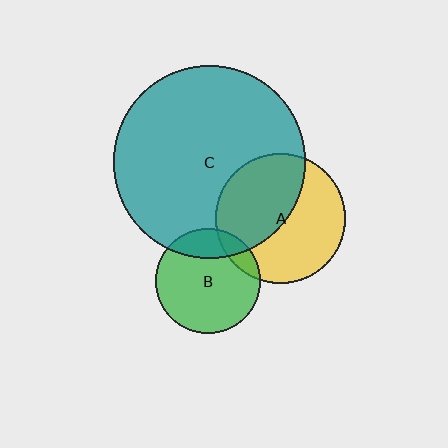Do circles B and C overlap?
Yes.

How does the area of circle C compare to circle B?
Approximately 3.4 times.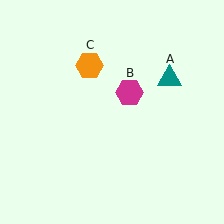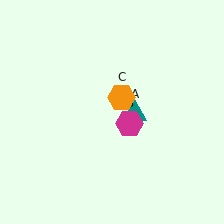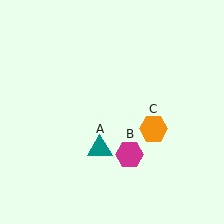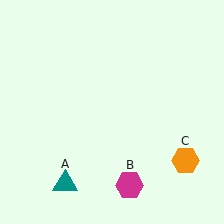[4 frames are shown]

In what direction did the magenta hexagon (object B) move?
The magenta hexagon (object B) moved down.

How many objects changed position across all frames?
3 objects changed position: teal triangle (object A), magenta hexagon (object B), orange hexagon (object C).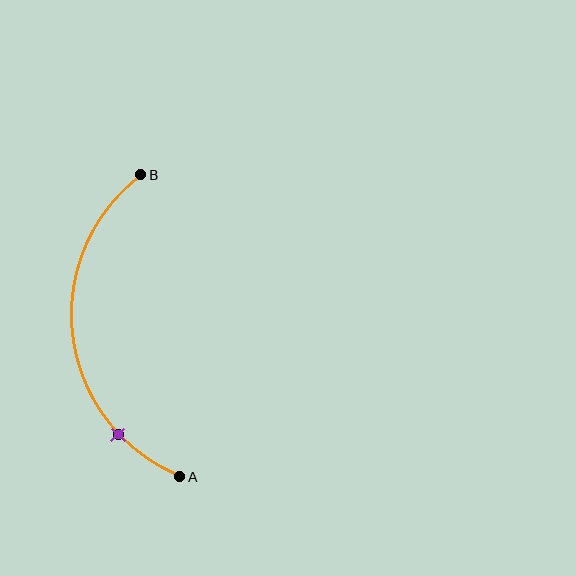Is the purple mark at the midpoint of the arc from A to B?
No. The purple mark lies on the arc but is closer to endpoint A. The arc midpoint would be at the point on the curve equidistant along the arc from both A and B.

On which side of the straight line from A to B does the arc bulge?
The arc bulges to the left of the straight line connecting A and B.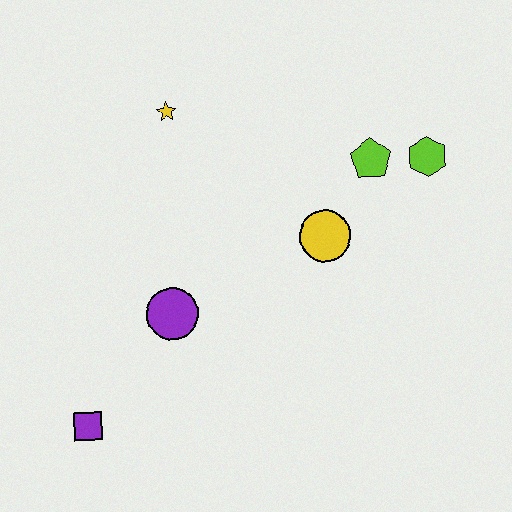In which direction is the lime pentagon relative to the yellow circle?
The lime pentagon is above the yellow circle.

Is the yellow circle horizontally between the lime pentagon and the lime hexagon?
No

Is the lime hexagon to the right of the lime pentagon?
Yes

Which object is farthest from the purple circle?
The lime hexagon is farthest from the purple circle.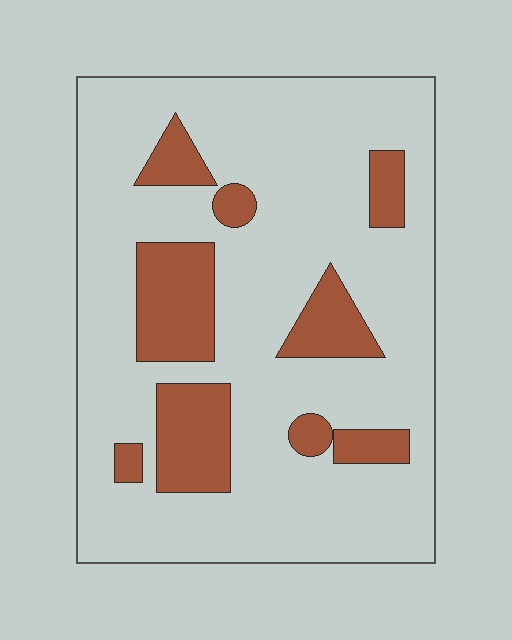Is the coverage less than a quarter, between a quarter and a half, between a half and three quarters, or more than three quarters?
Less than a quarter.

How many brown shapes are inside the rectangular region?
9.